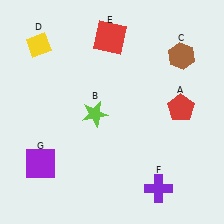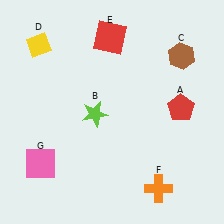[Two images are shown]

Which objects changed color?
F changed from purple to orange. G changed from purple to pink.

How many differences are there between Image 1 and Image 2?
There are 2 differences between the two images.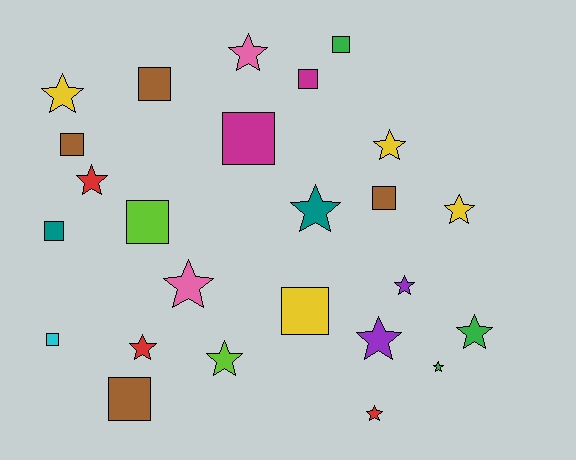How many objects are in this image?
There are 25 objects.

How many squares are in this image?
There are 11 squares.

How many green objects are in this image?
There are 3 green objects.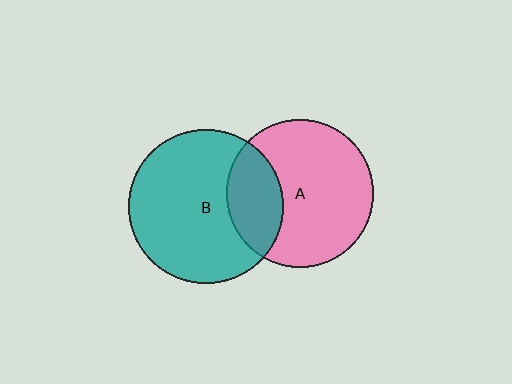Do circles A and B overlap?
Yes.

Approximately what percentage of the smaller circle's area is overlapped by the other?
Approximately 25%.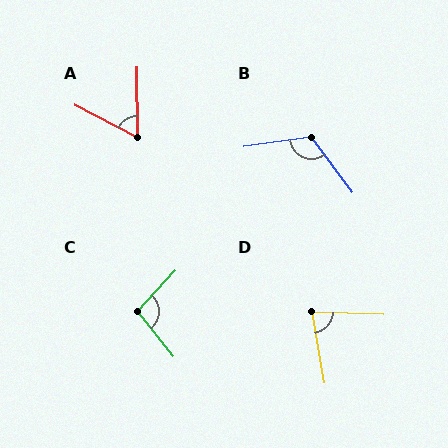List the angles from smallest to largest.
A (62°), D (78°), C (98°), B (119°).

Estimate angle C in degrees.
Approximately 98 degrees.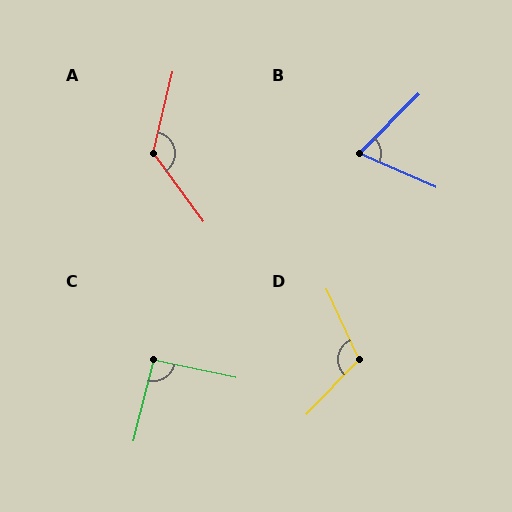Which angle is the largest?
A, at approximately 131 degrees.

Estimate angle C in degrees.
Approximately 92 degrees.